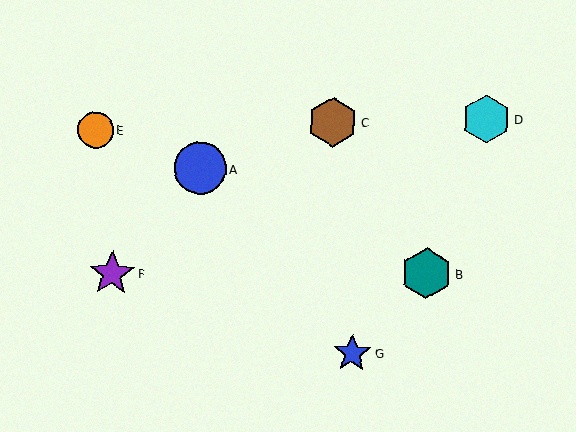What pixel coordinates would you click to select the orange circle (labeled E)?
Click at (95, 130) to select the orange circle E.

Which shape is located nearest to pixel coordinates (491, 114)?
The cyan hexagon (labeled D) at (487, 119) is nearest to that location.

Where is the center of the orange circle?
The center of the orange circle is at (95, 130).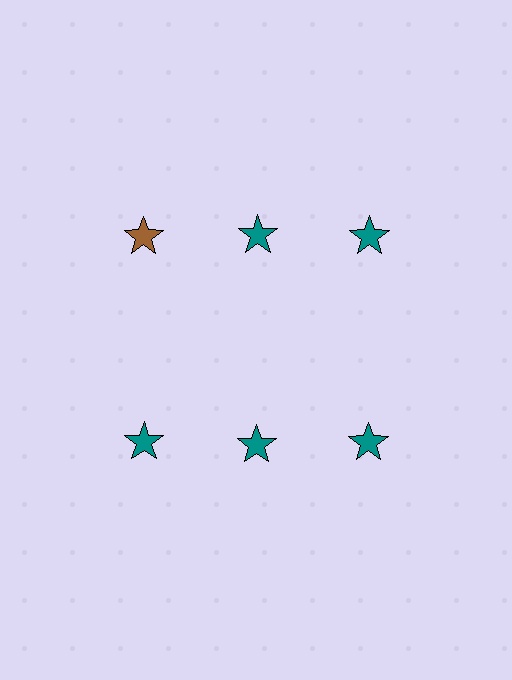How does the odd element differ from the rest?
It has a different color: brown instead of teal.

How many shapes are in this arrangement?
There are 6 shapes arranged in a grid pattern.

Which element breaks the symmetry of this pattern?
The brown star in the top row, leftmost column breaks the symmetry. All other shapes are teal stars.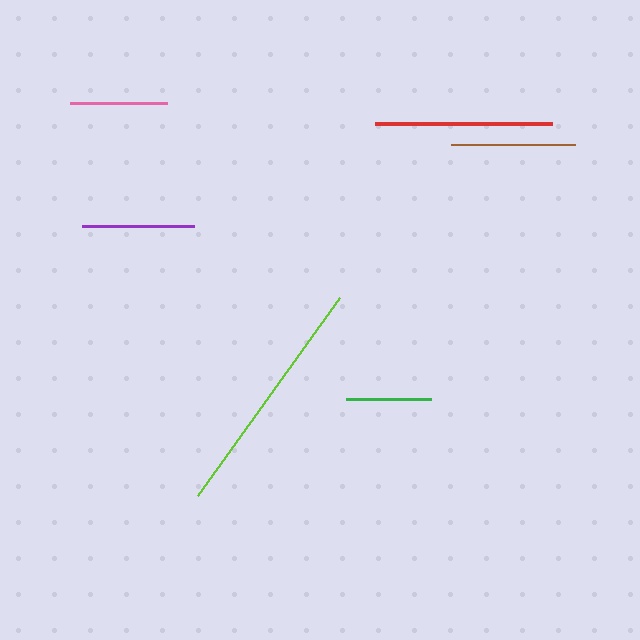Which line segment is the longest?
The lime line is the longest at approximately 244 pixels.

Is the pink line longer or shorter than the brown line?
The brown line is longer than the pink line.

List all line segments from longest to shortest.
From longest to shortest: lime, red, brown, purple, pink, green.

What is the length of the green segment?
The green segment is approximately 86 pixels long.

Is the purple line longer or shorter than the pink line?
The purple line is longer than the pink line.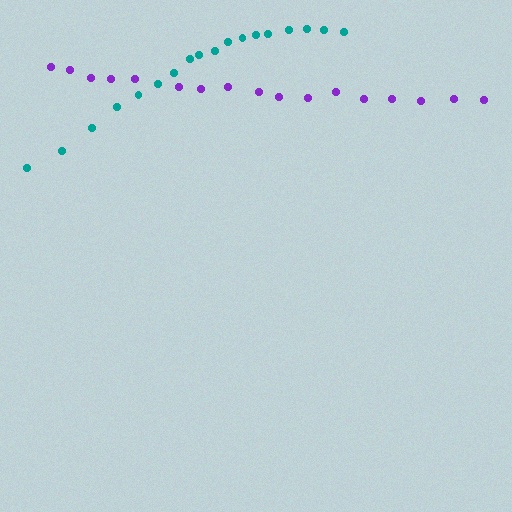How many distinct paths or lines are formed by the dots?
There are 2 distinct paths.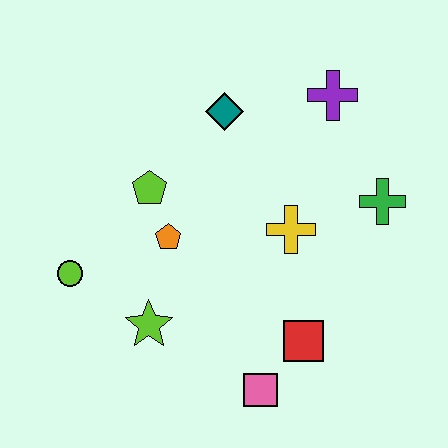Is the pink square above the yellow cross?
No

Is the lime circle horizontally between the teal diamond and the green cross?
No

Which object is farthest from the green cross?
The lime circle is farthest from the green cross.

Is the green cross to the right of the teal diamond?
Yes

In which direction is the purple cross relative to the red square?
The purple cross is above the red square.